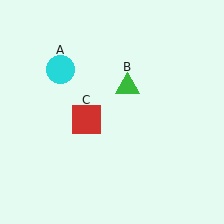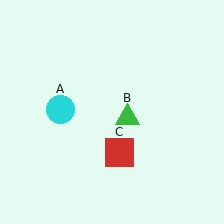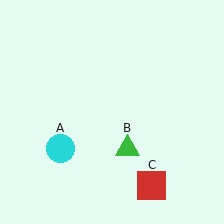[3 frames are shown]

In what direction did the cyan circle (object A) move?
The cyan circle (object A) moved down.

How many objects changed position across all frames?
3 objects changed position: cyan circle (object A), green triangle (object B), red square (object C).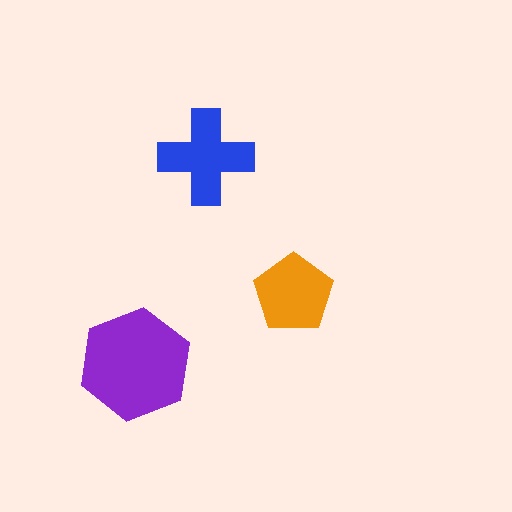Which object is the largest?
The purple hexagon.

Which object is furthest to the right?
The orange pentagon is rightmost.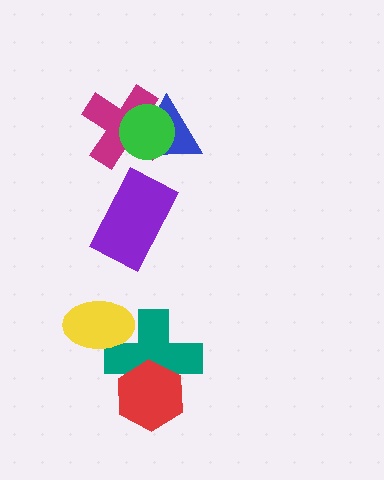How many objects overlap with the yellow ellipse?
1 object overlaps with the yellow ellipse.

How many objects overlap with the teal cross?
2 objects overlap with the teal cross.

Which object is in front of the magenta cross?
The green circle is in front of the magenta cross.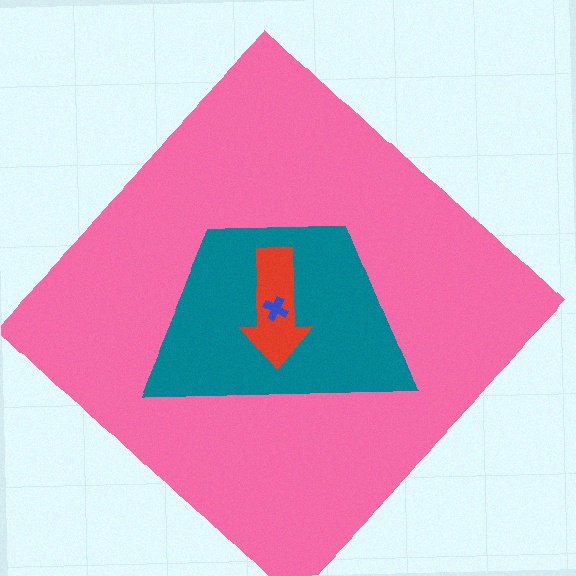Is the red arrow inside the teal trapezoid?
Yes.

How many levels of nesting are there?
4.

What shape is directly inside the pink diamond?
The teal trapezoid.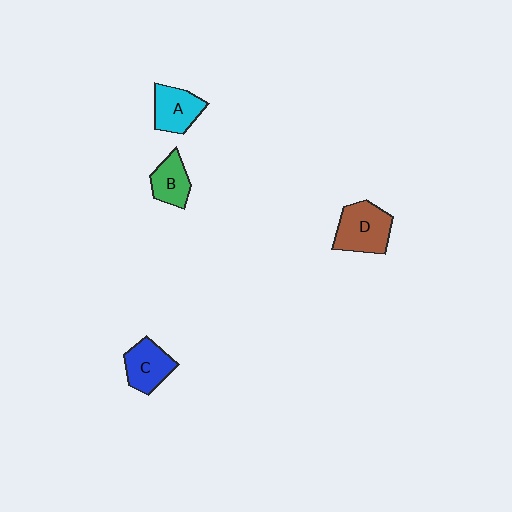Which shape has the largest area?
Shape D (brown).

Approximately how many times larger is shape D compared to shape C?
Approximately 1.3 times.